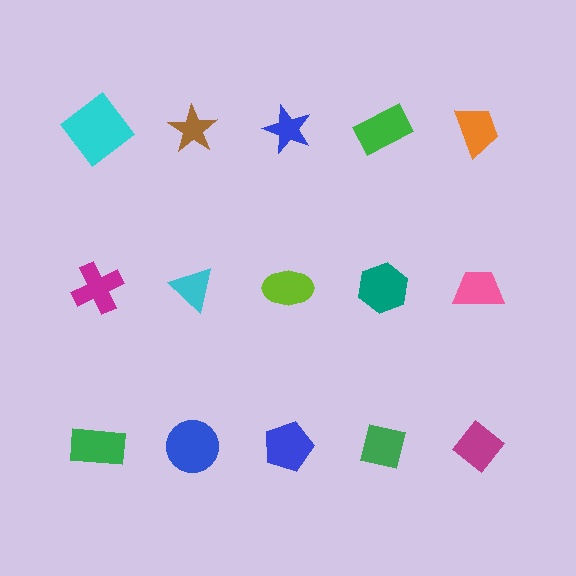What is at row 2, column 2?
A cyan triangle.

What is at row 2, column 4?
A teal hexagon.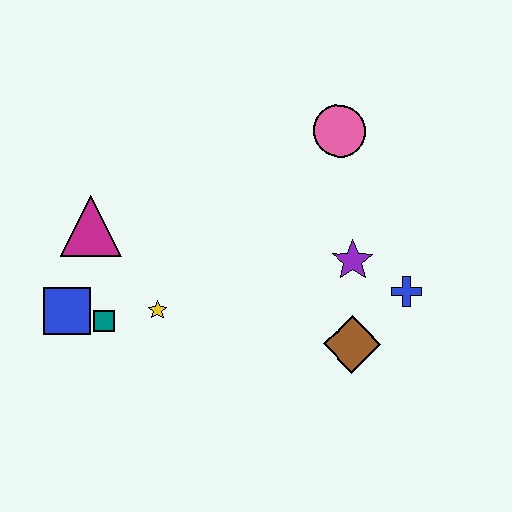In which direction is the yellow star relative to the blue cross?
The yellow star is to the left of the blue cross.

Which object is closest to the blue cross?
The purple star is closest to the blue cross.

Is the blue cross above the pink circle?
No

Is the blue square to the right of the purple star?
No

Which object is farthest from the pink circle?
The blue square is farthest from the pink circle.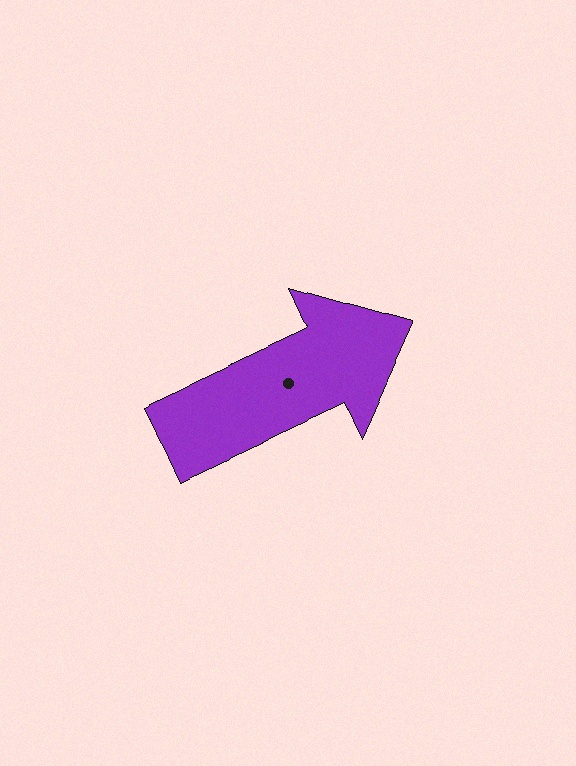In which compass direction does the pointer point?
Northeast.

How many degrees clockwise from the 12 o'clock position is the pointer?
Approximately 65 degrees.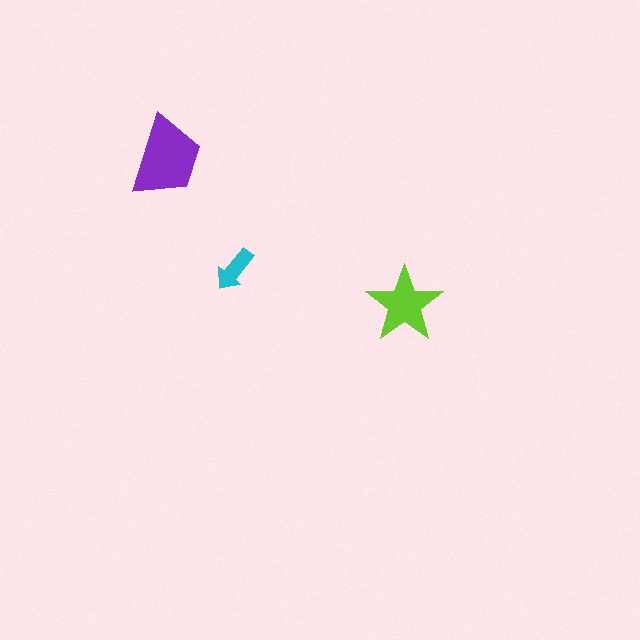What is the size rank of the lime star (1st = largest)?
2nd.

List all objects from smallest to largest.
The cyan arrow, the lime star, the purple trapezoid.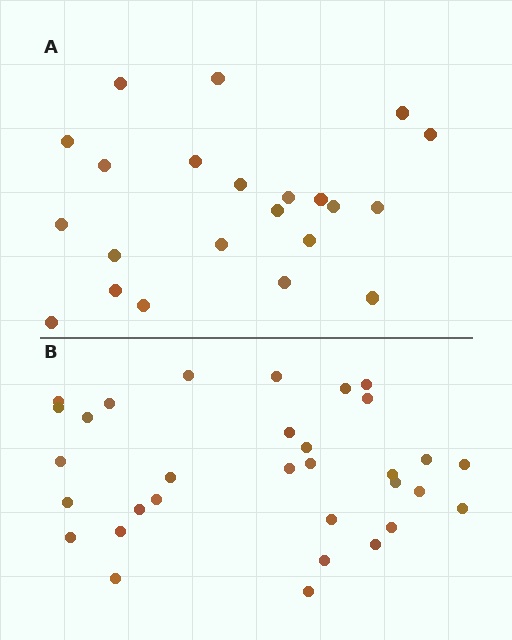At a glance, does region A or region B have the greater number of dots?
Region B (the bottom region) has more dots.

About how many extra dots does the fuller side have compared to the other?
Region B has roughly 10 or so more dots than region A.